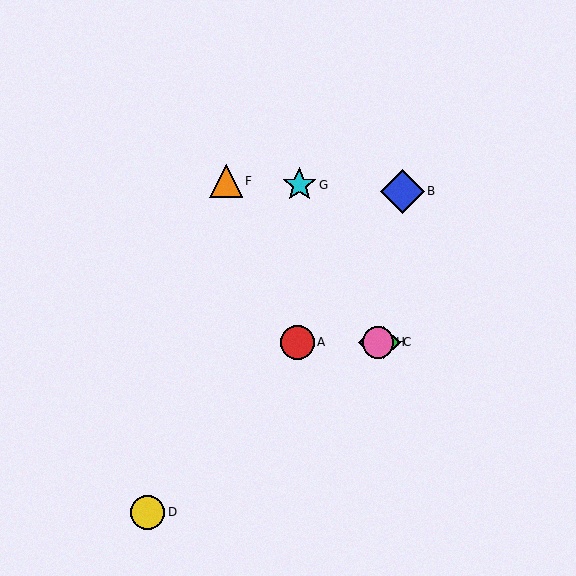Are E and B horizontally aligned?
No, E is at y≈342 and B is at y≈191.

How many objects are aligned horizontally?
4 objects (A, C, E, H) are aligned horizontally.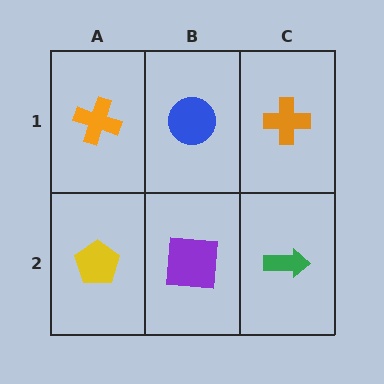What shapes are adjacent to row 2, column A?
An orange cross (row 1, column A), a purple square (row 2, column B).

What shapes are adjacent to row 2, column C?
An orange cross (row 1, column C), a purple square (row 2, column B).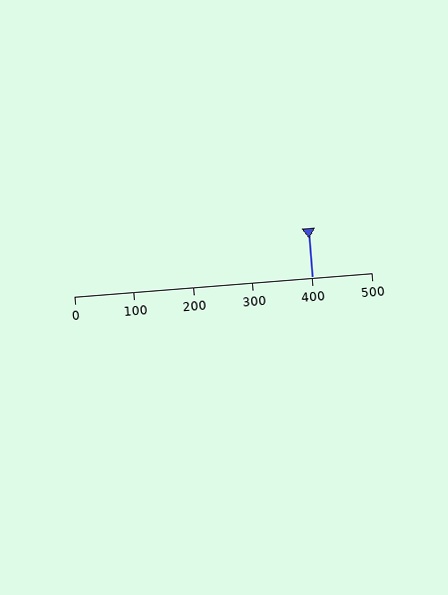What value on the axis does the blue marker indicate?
The marker indicates approximately 400.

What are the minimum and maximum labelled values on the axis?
The axis runs from 0 to 500.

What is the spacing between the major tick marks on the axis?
The major ticks are spaced 100 apart.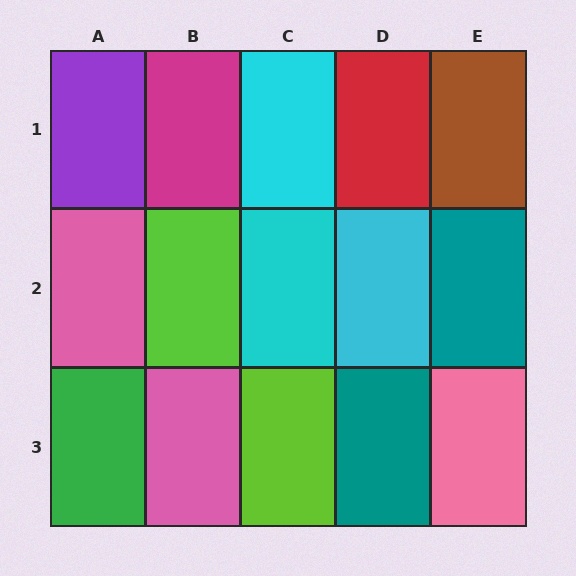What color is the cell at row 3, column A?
Green.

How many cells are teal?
2 cells are teal.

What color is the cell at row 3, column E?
Pink.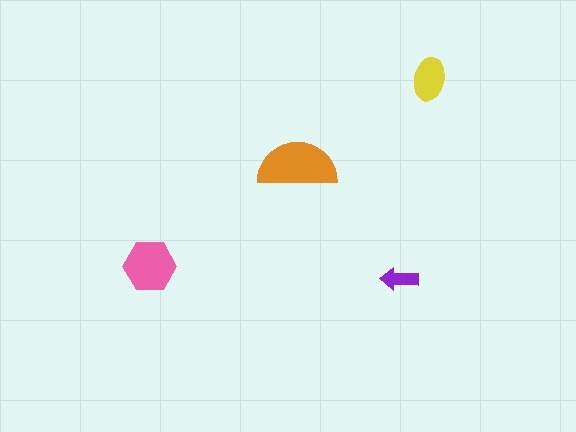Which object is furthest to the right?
The yellow ellipse is rightmost.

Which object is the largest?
The orange semicircle.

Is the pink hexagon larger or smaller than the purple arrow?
Larger.